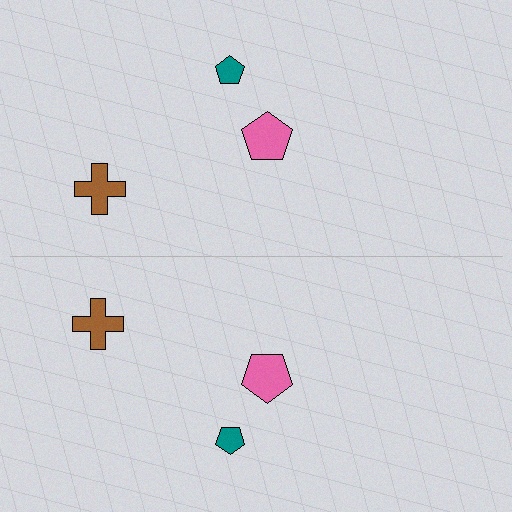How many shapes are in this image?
There are 6 shapes in this image.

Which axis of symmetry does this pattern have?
The pattern has a horizontal axis of symmetry running through the center of the image.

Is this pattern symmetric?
Yes, this pattern has bilateral (reflection) symmetry.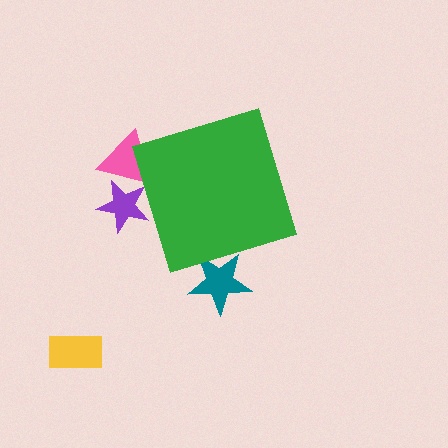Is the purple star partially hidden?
Yes, the purple star is partially hidden behind the green diamond.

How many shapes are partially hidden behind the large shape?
3 shapes are partially hidden.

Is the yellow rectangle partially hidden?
No, the yellow rectangle is fully visible.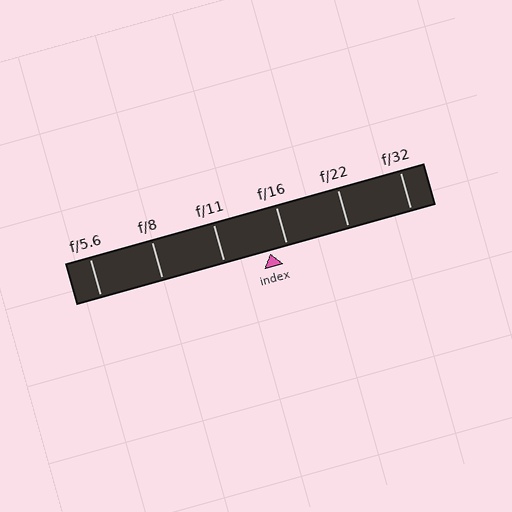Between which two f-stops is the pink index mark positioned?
The index mark is between f/11 and f/16.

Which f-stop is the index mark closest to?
The index mark is closest to f/16.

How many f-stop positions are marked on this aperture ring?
There are 6 f-stop positions marked.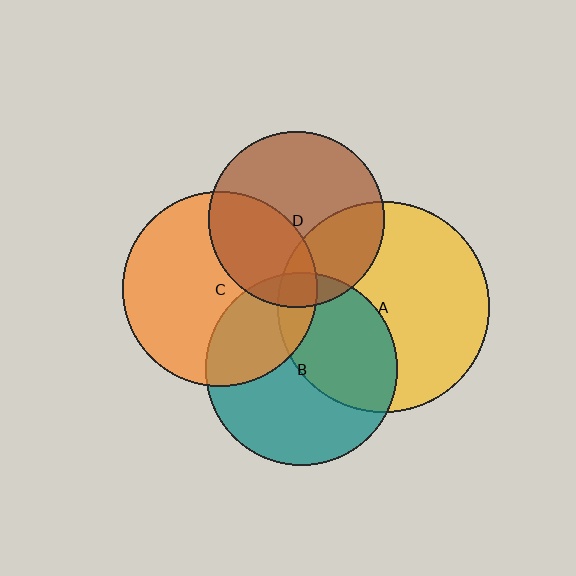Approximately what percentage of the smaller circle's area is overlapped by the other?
Approximately 40%.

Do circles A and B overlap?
Yes.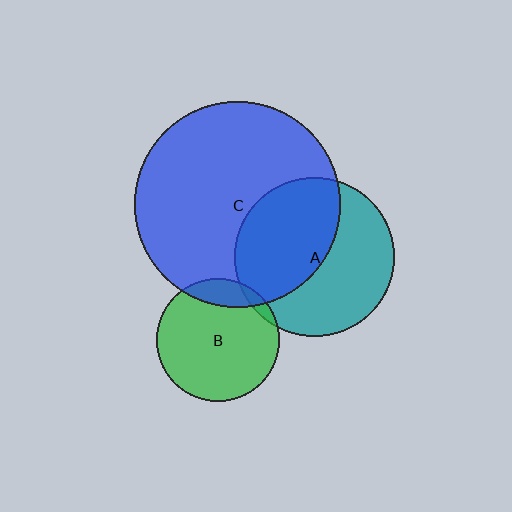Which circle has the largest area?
Circle C (blue).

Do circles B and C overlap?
Yes.